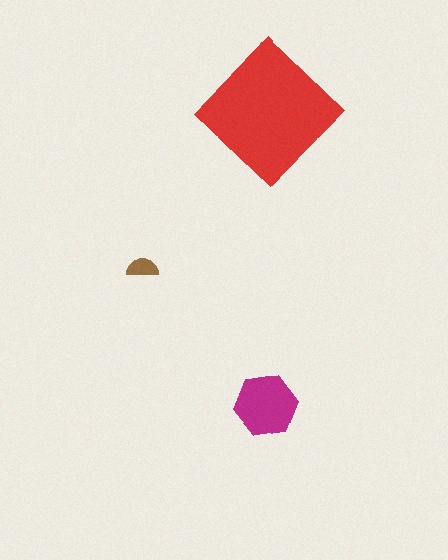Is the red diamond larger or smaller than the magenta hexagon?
Larger.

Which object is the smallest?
The brown semicircle.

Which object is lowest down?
The magenta hexagon is bottommost.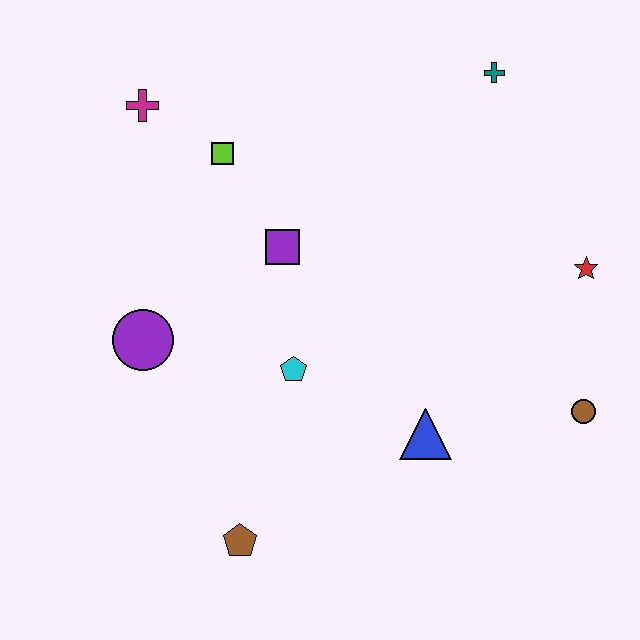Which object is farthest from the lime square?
The brown circle is farthest from the lime square.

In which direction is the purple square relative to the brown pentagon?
The purple square is above the brown pentagon.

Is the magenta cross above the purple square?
Yes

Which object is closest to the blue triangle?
The cyan pentagon is closest to the blue triangle.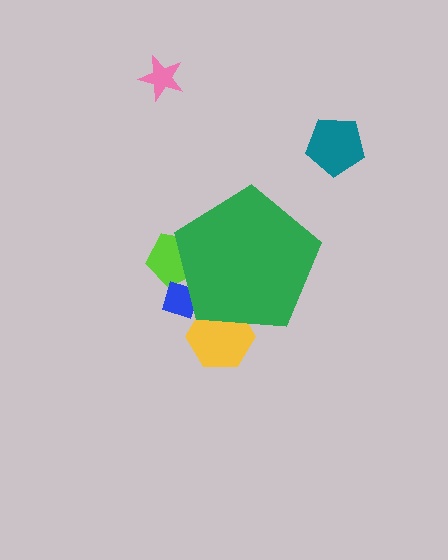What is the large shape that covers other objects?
A green pentagon.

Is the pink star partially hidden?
No, the pink star is fully visible.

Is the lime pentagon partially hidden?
Yes, the lime pentagon is partially hidden behind the green pentagon.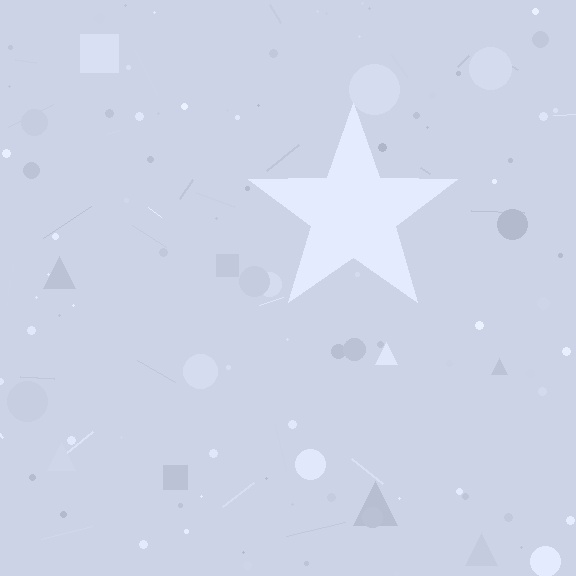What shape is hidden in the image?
A star is hidden in the image.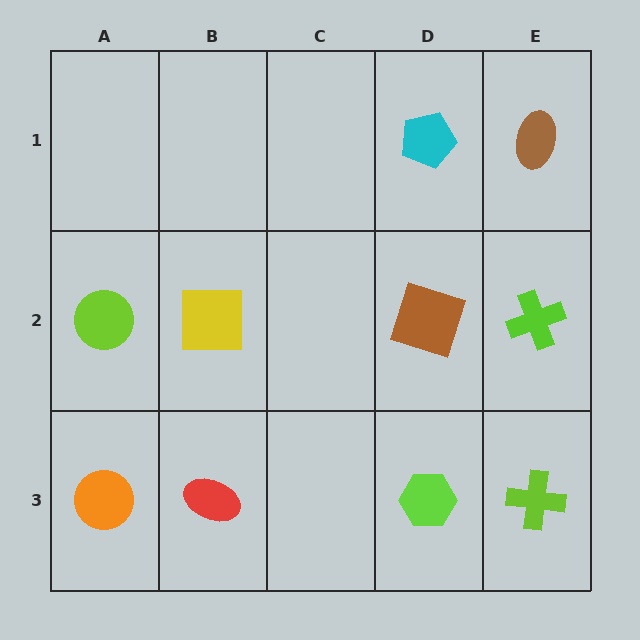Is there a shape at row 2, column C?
No, that cell is empty.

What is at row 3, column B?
A red ellipse.